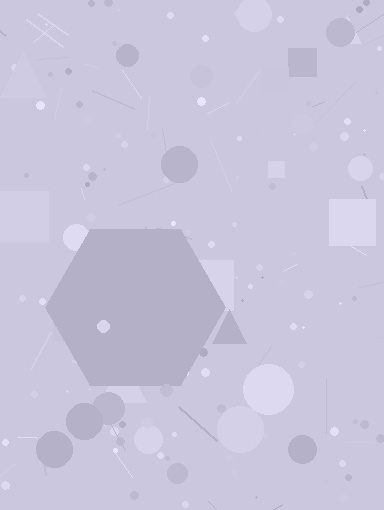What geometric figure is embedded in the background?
A hexagon is embedded in the background.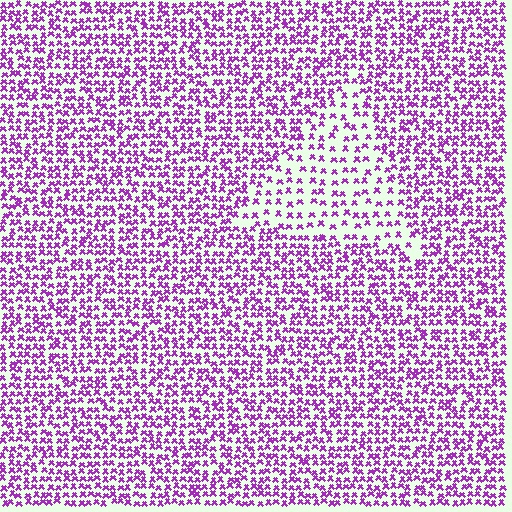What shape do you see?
I see a triangle.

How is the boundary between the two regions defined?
The boundary is defined by a change in element density (approximately 2.0x ratio). All elements are the same color, size, and shape.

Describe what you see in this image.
The image contains small purple elements arranged at two different densities. A triangle-shaped region is visible where the elements are less densely packed than the surrounding area.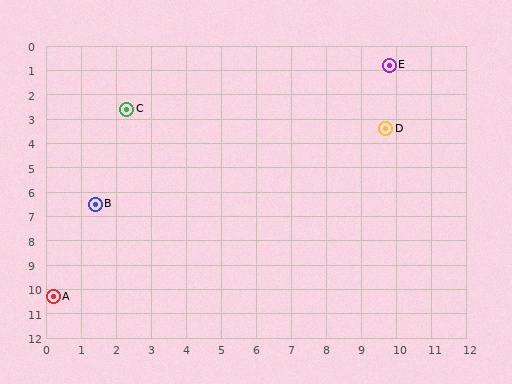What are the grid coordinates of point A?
Point A is at approximately (0.2, 10.3).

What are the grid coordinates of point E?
Point E is at approximately (9.8, 0.8).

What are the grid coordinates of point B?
Point B is at approximately (1.4, 6.5).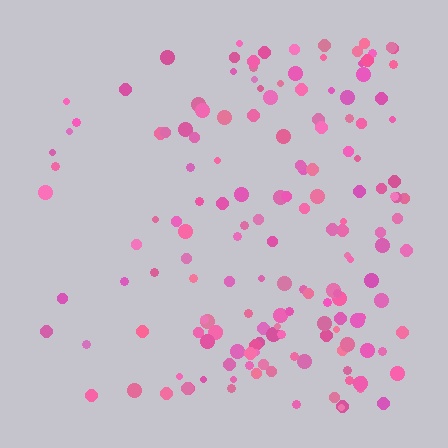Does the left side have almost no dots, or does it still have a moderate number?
Still a moderate number, just noticeably fewer than the right.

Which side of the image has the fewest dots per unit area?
The left.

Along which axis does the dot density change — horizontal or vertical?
Horizontal.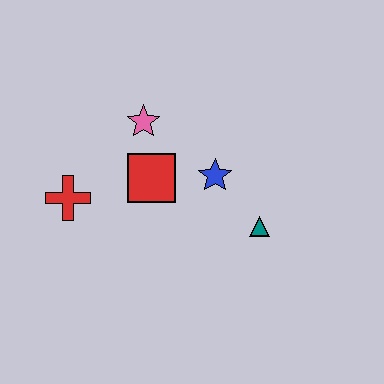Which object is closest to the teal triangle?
The blue star is closest to the teal triangle.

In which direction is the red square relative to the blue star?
The red square is to the left of the blue star.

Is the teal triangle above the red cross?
No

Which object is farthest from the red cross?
The teal triangle is farthest from the red cross.